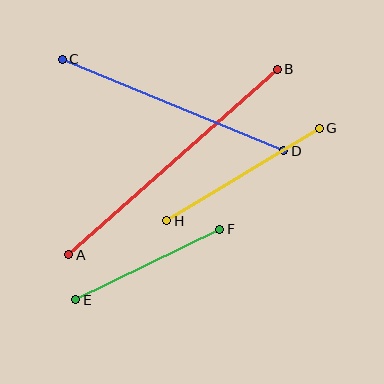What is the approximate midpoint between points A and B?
The midpoint is at approximately (173, 162) pixels.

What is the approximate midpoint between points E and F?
The midpoint is at approximately (148, 265) pixels.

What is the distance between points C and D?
The distance is approximately 239 pixels.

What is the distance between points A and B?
The distance is approximately 279 pixels.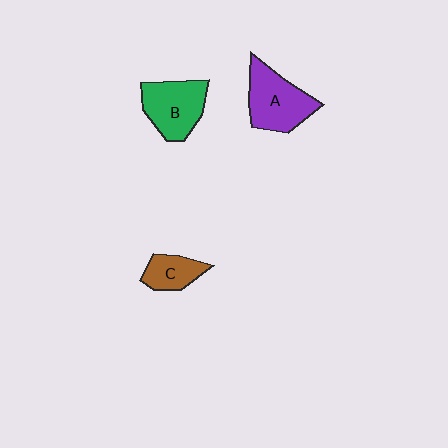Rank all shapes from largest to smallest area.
From largest to smallest: A (purple), B (green), C (brown).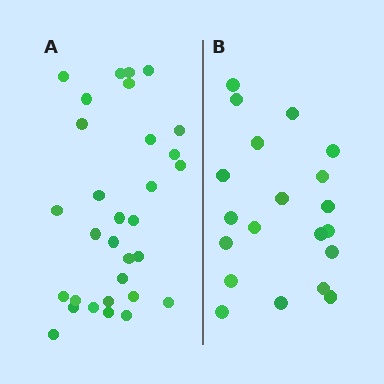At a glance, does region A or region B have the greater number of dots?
Region A (the left region) has more dots.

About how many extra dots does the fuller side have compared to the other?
Region A has roughly 12 or so more dots than region B.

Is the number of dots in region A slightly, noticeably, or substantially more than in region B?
Region A has substantially more. The ratio is roughly 1.6 to 1.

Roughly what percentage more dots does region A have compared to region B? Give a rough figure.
About 55% more.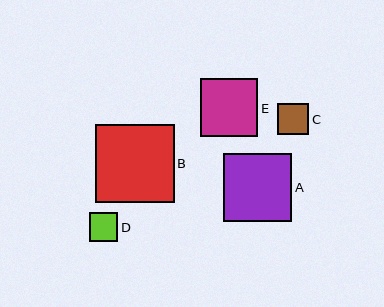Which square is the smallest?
Square D is the smallest with a size of approximately 28 pixels.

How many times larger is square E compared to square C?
Square E is approximately 1.8 times the size of square C.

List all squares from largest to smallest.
From largest to smallest: B, A, E, C, D.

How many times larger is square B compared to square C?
Square B is approximately 2.5 times the size of square C.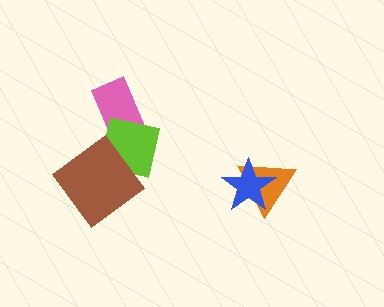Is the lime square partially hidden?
Yes, it is partially covered by another shape.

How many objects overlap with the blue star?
1 object overlaps with the blue star.